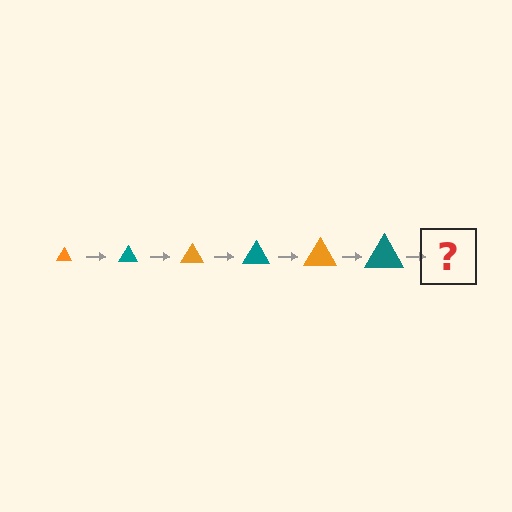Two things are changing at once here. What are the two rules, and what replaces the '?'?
The two rules are that the triangle grows larger each step and the color cycles through orange and teal. The '?' should be an orange triangle, larger than the previous one.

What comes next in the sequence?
The next element should be an orange triangle, larger than the previous one.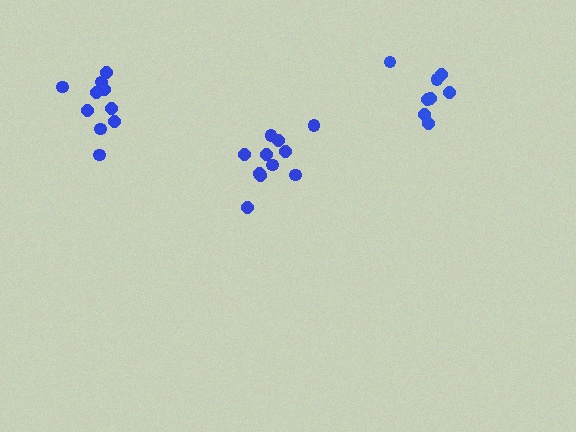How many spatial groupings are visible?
There are 3 spatial groupings.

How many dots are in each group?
Group 1: 11 dots, Group 2: 8 dots, Group 3: 10 dots (29 total).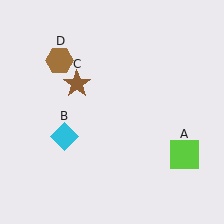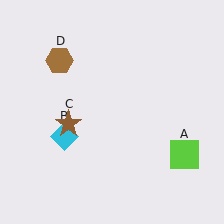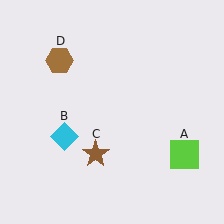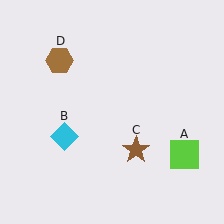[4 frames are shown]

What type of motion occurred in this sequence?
The brown star (object C) rotated counterclockwise around the center of the scene.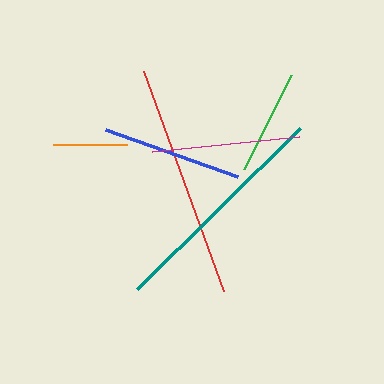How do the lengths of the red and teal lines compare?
The red and teal lines are approximately the same length.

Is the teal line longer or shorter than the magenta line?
The teal line is longer than the magenta line.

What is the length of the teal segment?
The teal segment is approximately 229 pixels long.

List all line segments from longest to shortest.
From longest to shortest: red, teal, magenta, blue, green, orange.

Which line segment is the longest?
The red line is the longest at approximately 234 pixels.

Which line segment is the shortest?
The orange line is the shortest at approximately 75 pixels.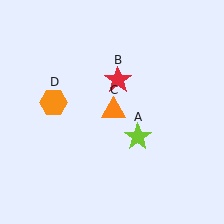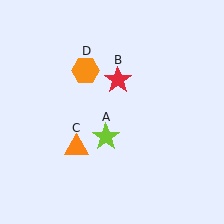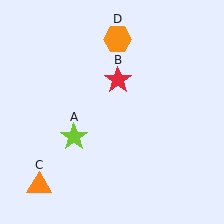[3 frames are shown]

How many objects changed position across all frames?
3 objects changed position: lime star (object A), orange triangle (object C), orange hexagon (object D).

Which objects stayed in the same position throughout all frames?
Red star (object B) remained stationary.